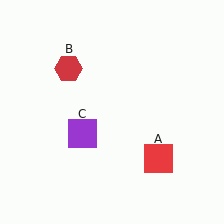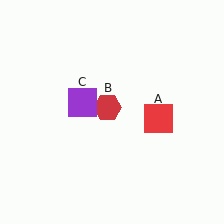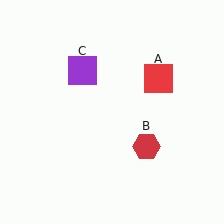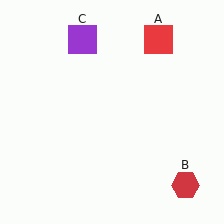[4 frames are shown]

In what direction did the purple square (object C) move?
The purple square (object C) moved up.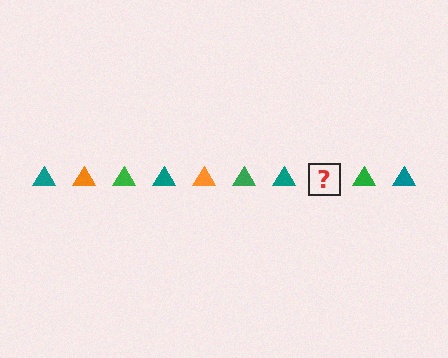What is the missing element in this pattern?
The missing element is an orange triangle.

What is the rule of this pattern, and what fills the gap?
The rule is that the pattern cycles through teal, orange, green triangles. The gap should be filled with an orange triangle.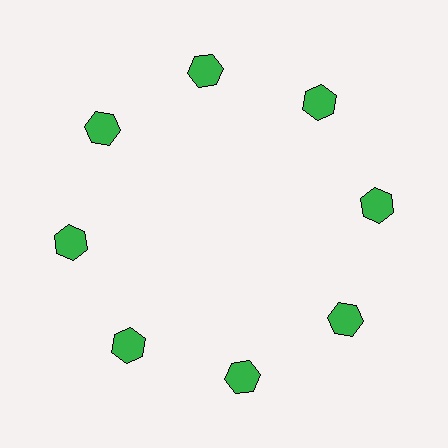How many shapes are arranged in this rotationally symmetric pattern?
There are 8 shapes, arranged in 8 groups of 1.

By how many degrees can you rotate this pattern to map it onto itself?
The pattern maps onto itself every 45 degrees of rotation.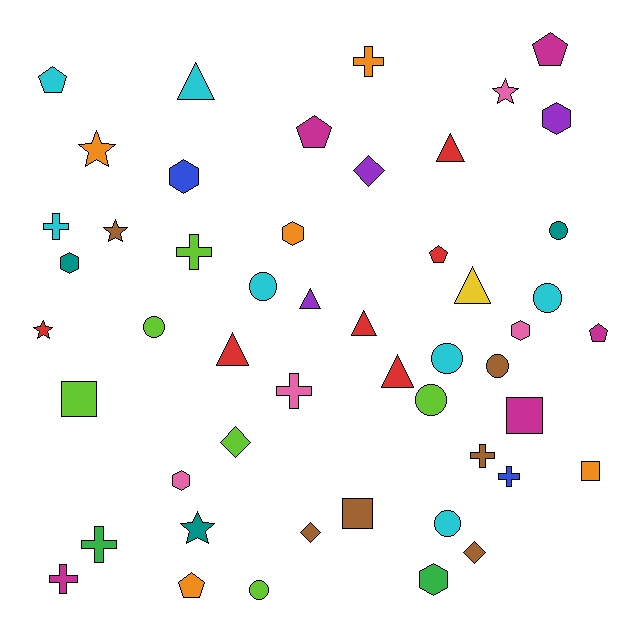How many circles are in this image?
There are 9 circles.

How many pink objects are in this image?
There are 4 pink objects.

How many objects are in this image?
There are 50 objects.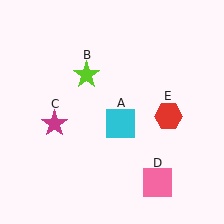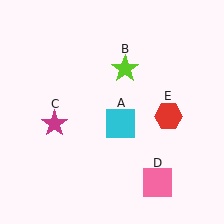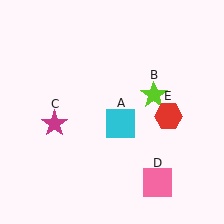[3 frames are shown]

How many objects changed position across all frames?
1 object changed position: lime star (object B).